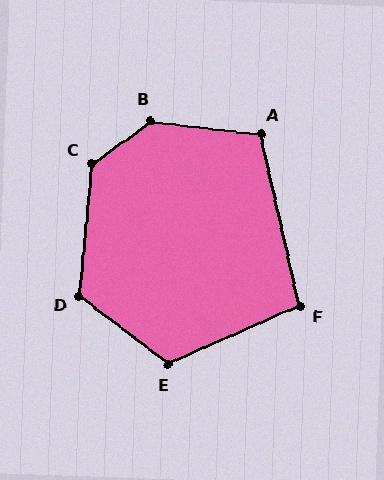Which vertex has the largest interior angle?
B, at approximately 137 degrees.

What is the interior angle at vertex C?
Approximately 131 degrees (obtuse).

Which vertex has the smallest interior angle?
F, at approximately 101 degrees.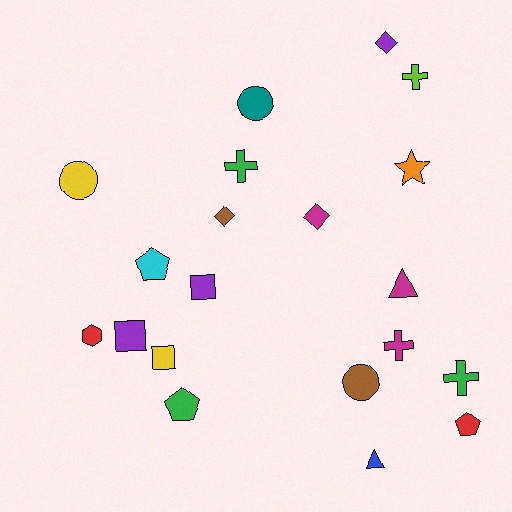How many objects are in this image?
There are 20 objects.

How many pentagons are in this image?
There are 3 pentagons.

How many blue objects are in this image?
There is 1 blue object.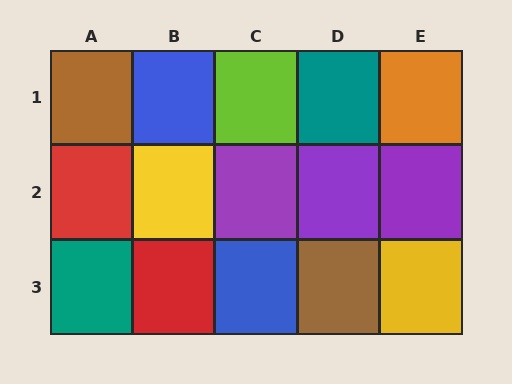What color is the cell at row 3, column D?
Brown.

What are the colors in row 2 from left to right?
Red, yellow, purple, purple, purple.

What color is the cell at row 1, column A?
Brown.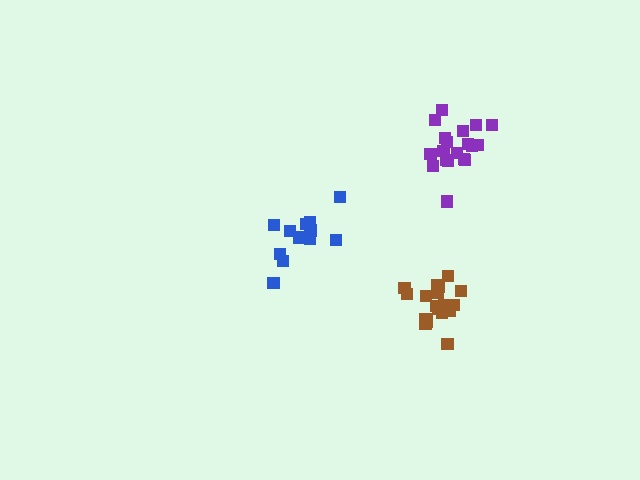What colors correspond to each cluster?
The clusters are colored: brown, blue, purple.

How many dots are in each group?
Group 1: 18 dots, Group 2: 14 dots, Group 3: 19 dots (51 total).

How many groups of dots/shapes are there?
There are 3 groups.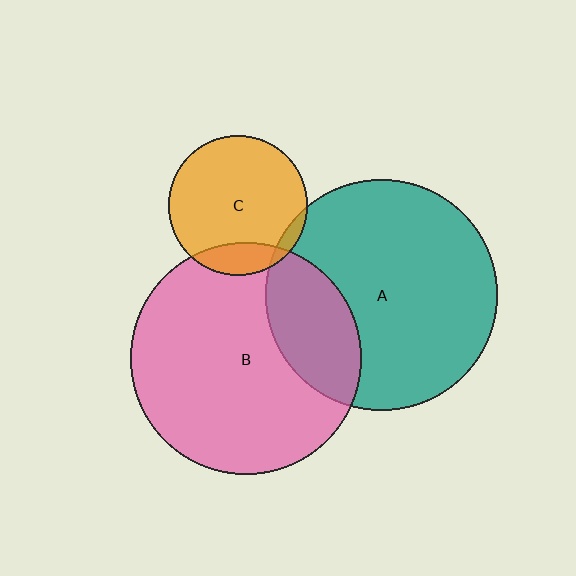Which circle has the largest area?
Circle A (teal).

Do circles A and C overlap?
Yes.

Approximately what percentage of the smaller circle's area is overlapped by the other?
Approximately 5%.